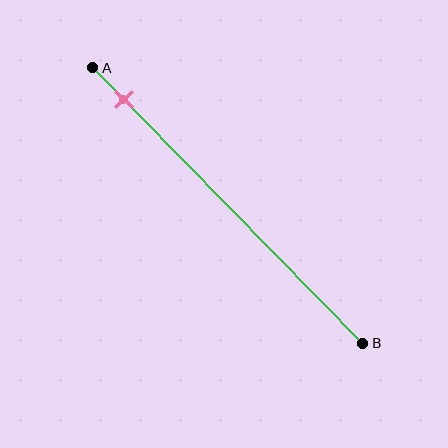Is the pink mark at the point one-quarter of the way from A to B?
No, the mark is at about 10% from A, not at the 25% one-quarter point.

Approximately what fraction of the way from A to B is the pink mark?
The pink mark is approximately 10% of the way from A to B.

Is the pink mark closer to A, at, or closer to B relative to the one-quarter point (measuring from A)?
The pink mark is closer to point A than the one-quarter point of segment AB.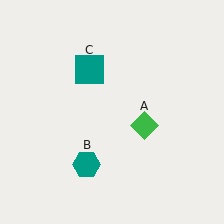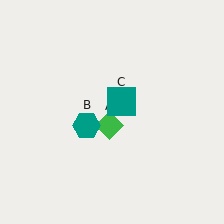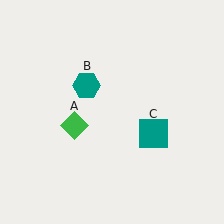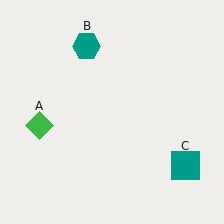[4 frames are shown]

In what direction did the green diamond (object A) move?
The green diamond (object A) moved left.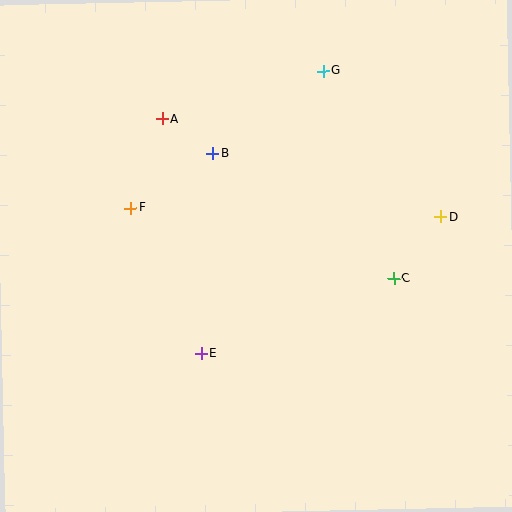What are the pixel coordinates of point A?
Point A is at (162, 119).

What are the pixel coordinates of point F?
Point F is at (131, 208).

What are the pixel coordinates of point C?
Point C is at (394, 278).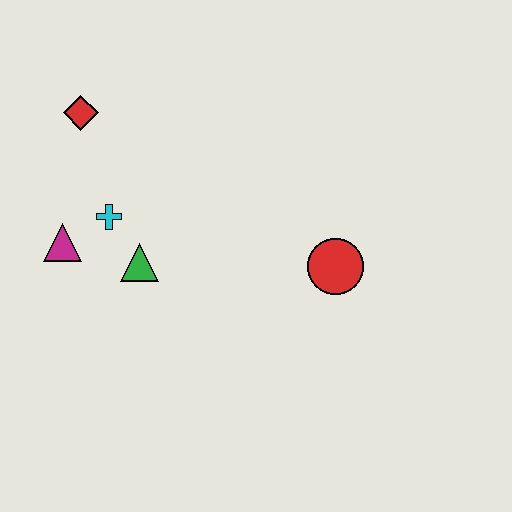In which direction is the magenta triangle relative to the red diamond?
The magenta triangle is below the red diamond.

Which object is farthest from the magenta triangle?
The red circle is farthest from the magenta triangle.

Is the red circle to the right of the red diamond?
Yes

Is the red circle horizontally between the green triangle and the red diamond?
No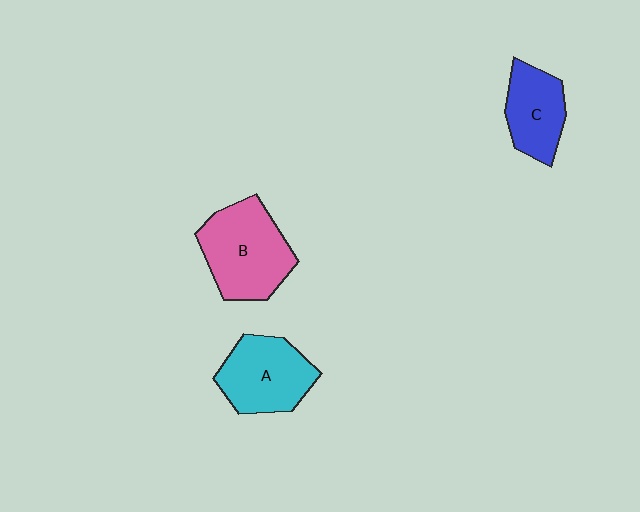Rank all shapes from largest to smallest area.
From largest to smallest: B (pink), A (cyan), C (blue).